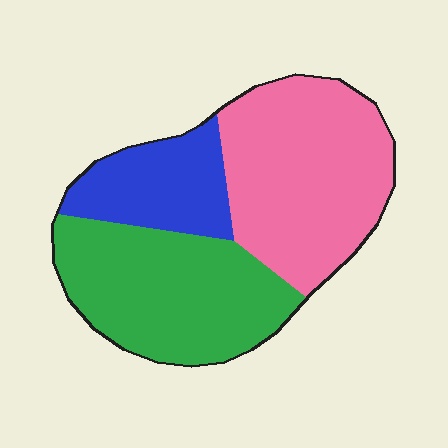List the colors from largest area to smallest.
From largest to smallest: pink, green, blue.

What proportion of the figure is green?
Green covers 38% of the figure.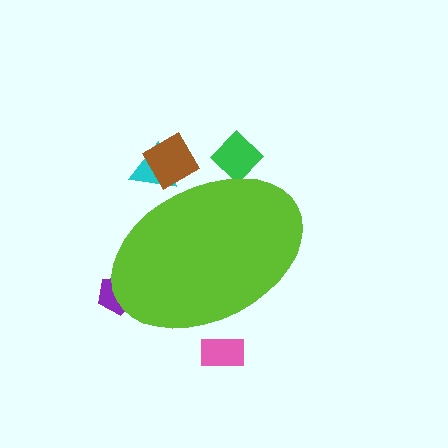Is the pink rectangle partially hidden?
Yes, the pink rectangle is partially hidden behind the lime ellipse.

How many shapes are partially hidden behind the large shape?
5 shapes are partially hidden.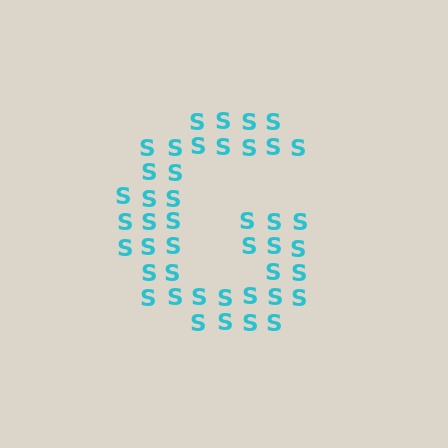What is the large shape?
The large shape is the letter G.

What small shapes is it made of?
It is made of small letter S's.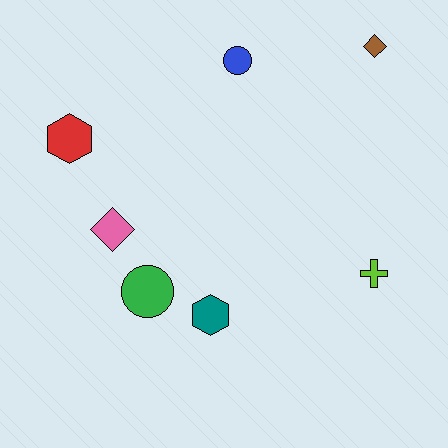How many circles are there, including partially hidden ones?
There are 2 circles.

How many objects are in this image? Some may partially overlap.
There are 7 objects.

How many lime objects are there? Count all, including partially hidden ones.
There is 1 lime object.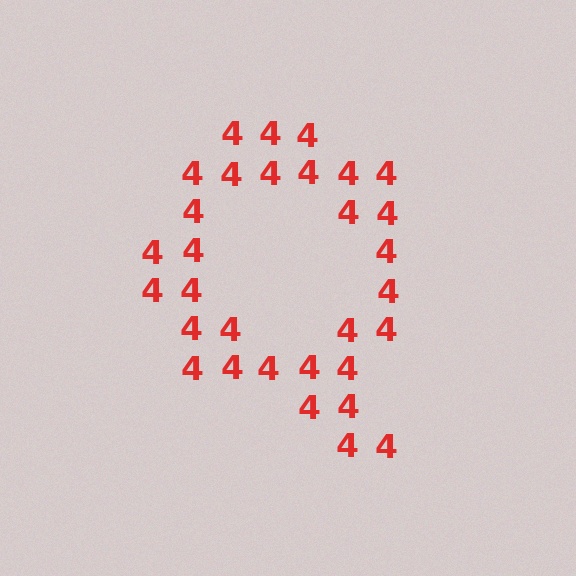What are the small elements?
The small elements are digit 4's.